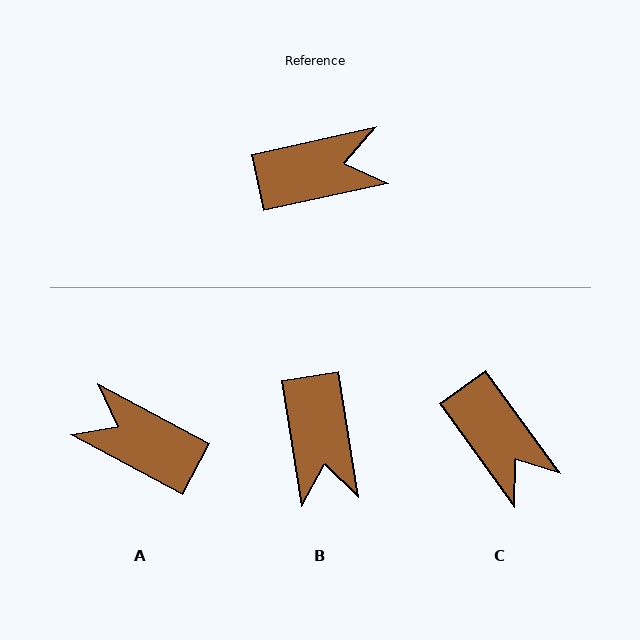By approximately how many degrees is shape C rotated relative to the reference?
Approximately 66 degrees clockwise.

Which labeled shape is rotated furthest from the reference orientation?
A, about 140 degrees away.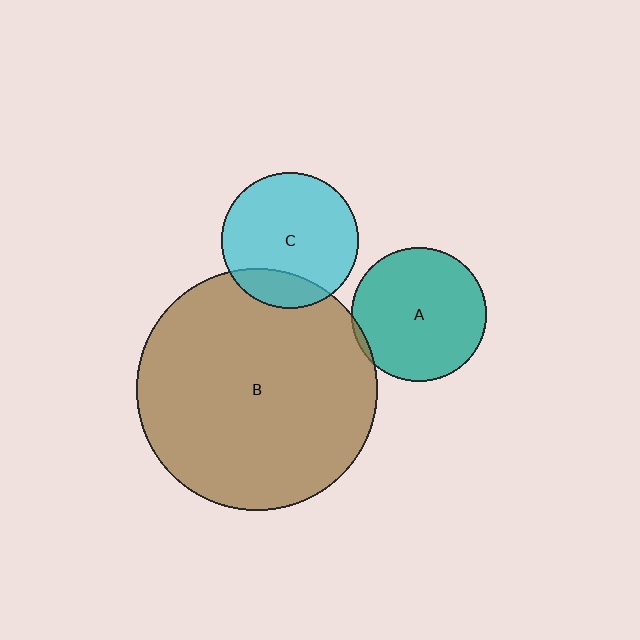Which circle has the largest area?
Circle B (brown).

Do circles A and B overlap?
Yes.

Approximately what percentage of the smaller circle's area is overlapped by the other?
Approximately 5%.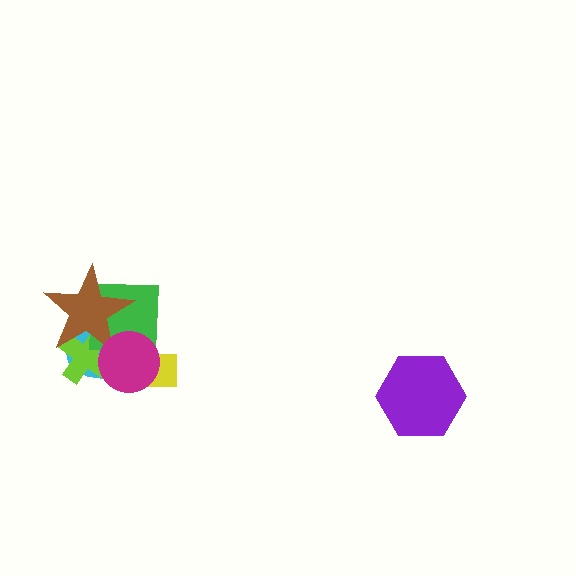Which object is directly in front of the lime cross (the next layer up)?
The green square is directly in front of the lime cross.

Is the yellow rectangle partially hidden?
Yes, it is partially covered by another shape.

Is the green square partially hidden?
Yes, it is partially covered by another shape.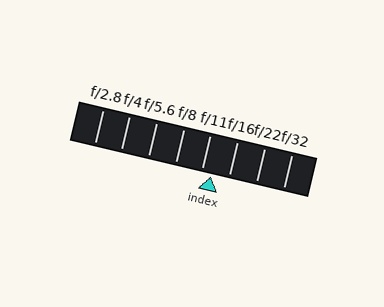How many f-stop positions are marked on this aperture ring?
There are 8 f-stop positions marked.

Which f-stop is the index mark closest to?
The index mark is closest to f/11.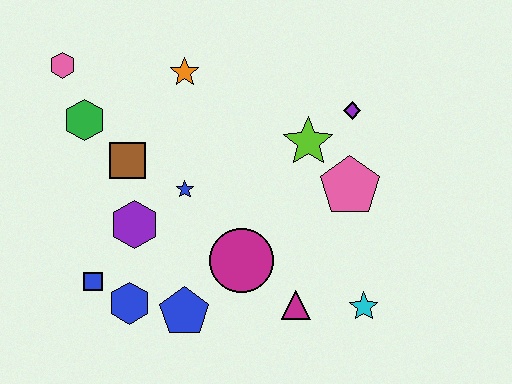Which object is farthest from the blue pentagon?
The pink hexagon is farthest from the blue pentagon.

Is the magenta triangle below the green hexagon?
Yes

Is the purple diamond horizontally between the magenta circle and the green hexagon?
No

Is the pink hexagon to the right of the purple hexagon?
No